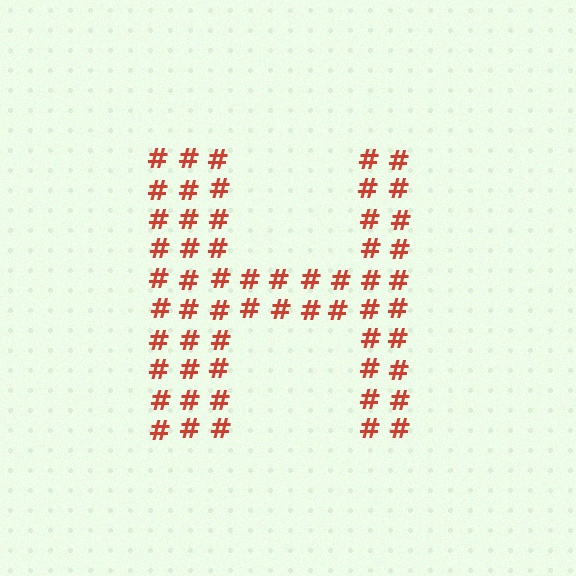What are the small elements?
The small elements are hash symbols.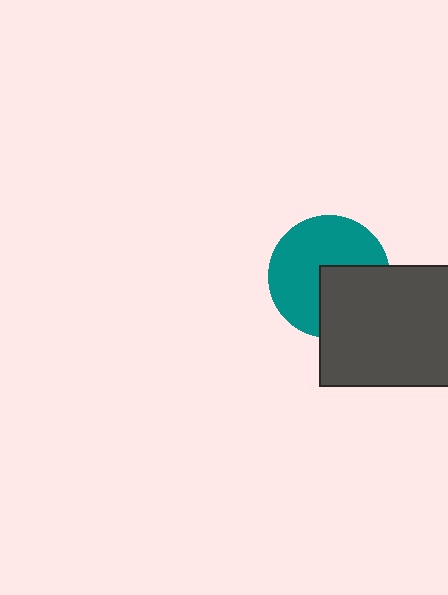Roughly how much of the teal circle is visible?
About half of it is visible (roughly 63%).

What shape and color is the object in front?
The object in front is a dark gray rectangle.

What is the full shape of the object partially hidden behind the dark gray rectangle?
The partially hidden object is a teal circle.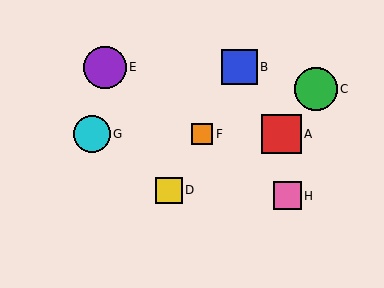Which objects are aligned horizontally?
Objects A, F, G are aligned horizontally.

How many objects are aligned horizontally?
3 objects (A, F, G) are aligned horizontally.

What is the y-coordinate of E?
Object E is at y≈67.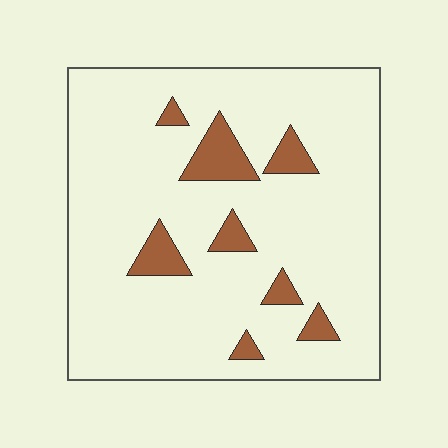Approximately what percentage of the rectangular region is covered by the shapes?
Approximately 10%.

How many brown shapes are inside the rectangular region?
8.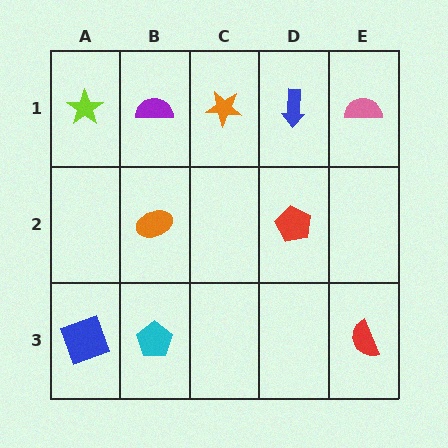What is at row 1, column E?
A pink semicircle.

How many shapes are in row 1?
5 shapes.